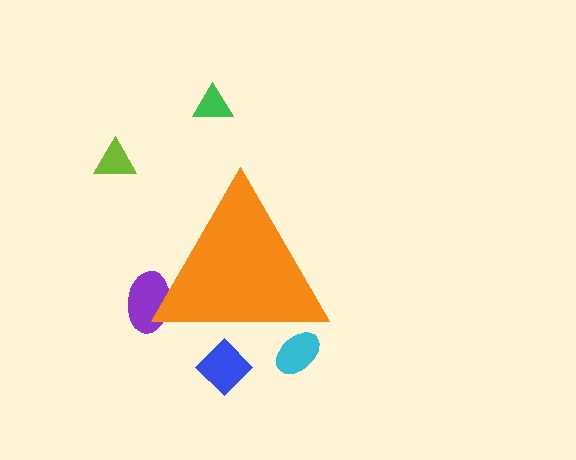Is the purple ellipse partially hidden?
Yes, the purple ellipse is partially hidden behind the orange triangle.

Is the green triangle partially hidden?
No, the green triangle is fully visible.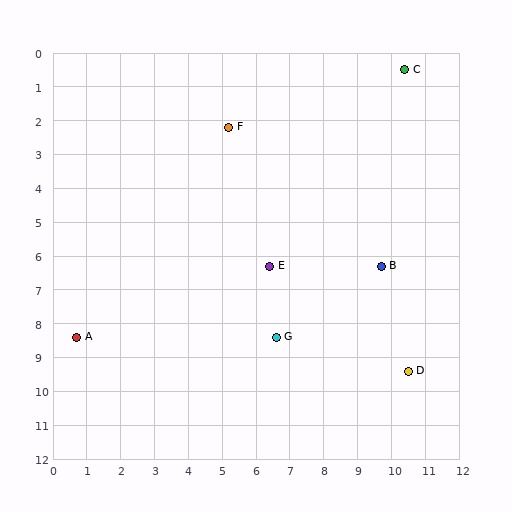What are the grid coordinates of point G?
Point G is at approximately (6.6, 8.4).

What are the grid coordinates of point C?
Point C is at approximately (10.4, 0.5).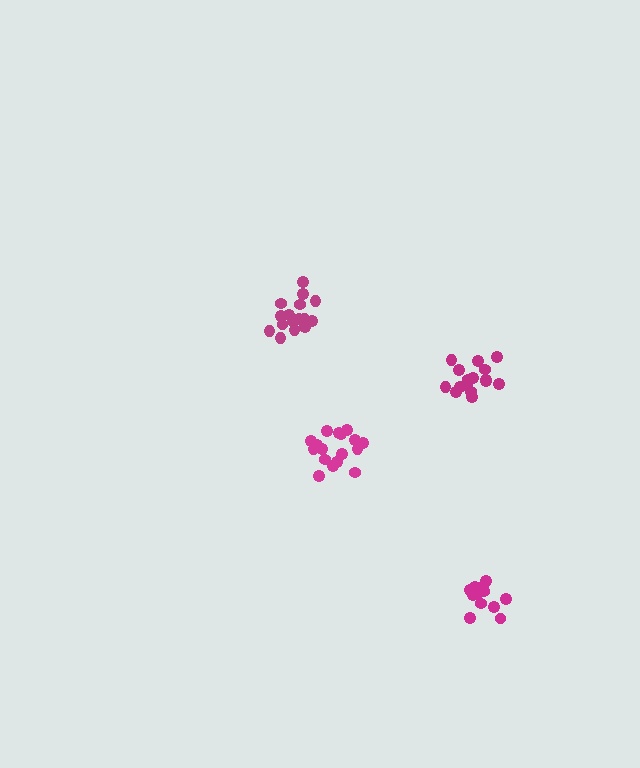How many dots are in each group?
Group 1: 16 dots, Group 2: 16 dots, Group 3: 17 dots, Group 4: 14 dots (63 total).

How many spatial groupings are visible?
There are 4 spatial groupings.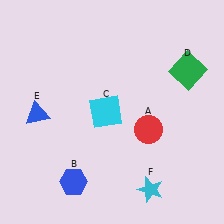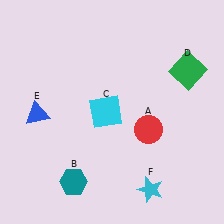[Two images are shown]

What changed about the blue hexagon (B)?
In Image 1, B is blue. In Image 2, it changed to teal.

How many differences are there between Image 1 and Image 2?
There is 1 difference between the two images.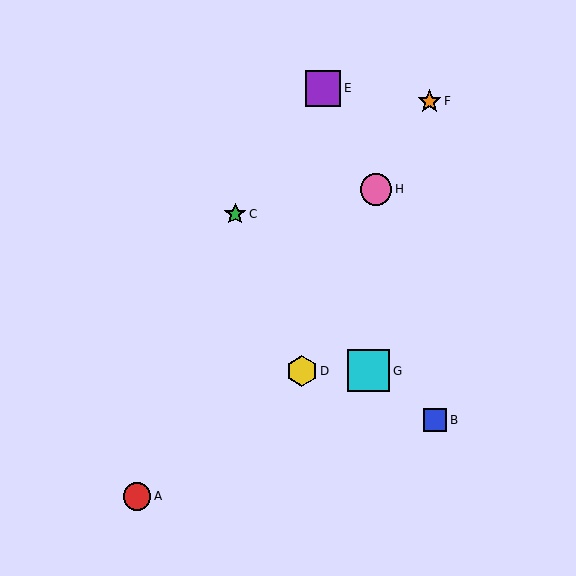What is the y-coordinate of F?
Object F is at y≈101.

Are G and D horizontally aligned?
Yes, both are at y≈371.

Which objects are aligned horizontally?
Objects D, G are aligned horizontally.